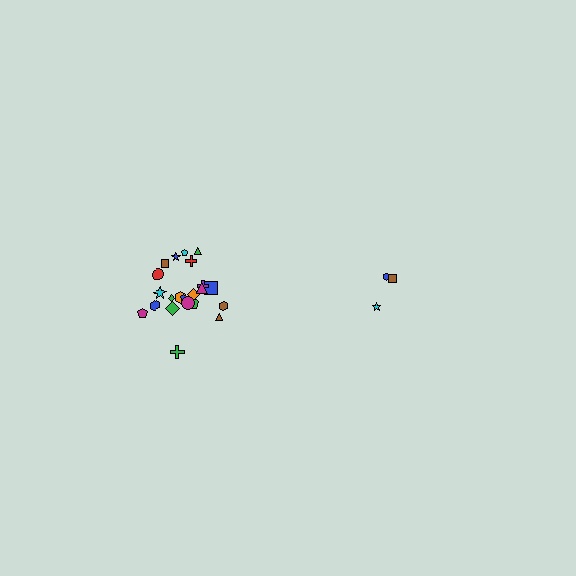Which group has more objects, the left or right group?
The left group.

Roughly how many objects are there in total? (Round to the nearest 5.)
Roughly 25 objects in total.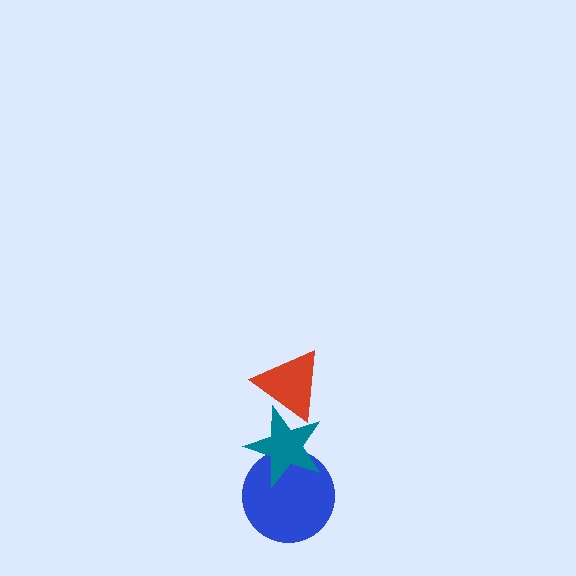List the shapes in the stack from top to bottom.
From top to bottom: the red triangle, the teal star, the blue circle.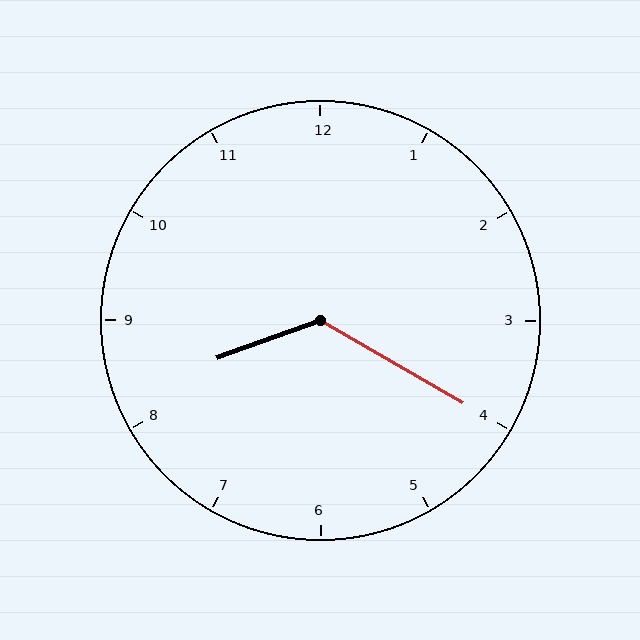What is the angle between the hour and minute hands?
Approximately 130 degrees.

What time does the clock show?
8:20.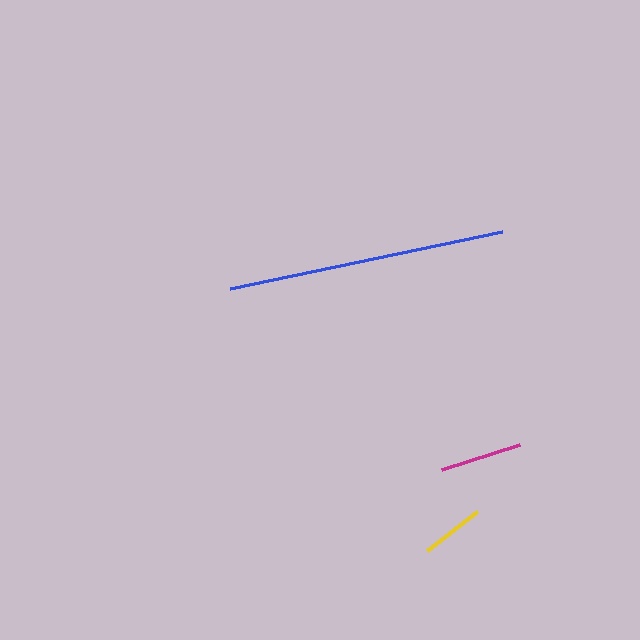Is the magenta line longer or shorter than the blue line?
The blue line is longer than the magenta line.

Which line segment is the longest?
The blue line is the longest at approximately 278 pixels.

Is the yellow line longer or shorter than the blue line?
The blue line is longer than the yellow line.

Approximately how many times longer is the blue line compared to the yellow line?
The blue line is approximately 4.4 times the length of the yellow line.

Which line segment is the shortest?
The yellow line is the shortest at approximately 63 pixels.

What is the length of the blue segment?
The blue segment is approximately 278 pixels long.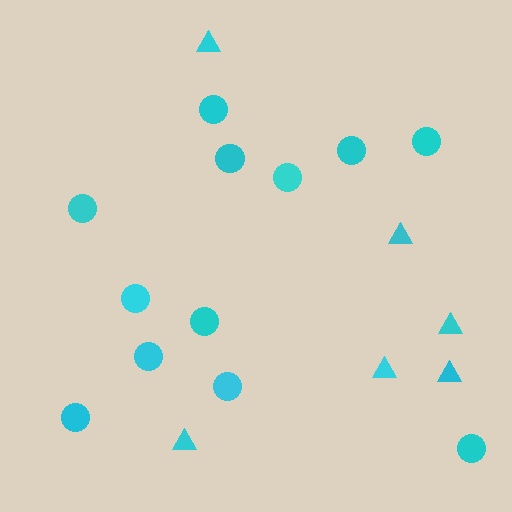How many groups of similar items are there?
There are 2 groups: one group of triangles (6) and one group of circles (12).